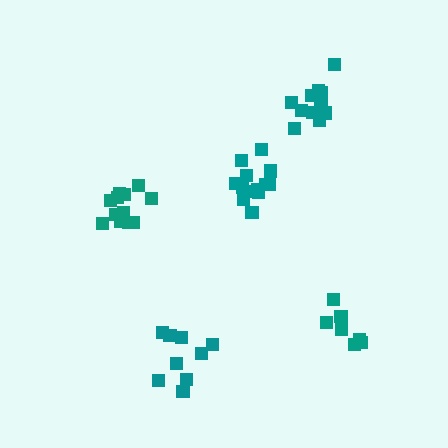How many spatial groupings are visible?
There are 5 spatial groupings.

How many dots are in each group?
Group 1: 13 dots, Group 2: 12 dots, Group 3: 7 dots, Group 4: 13 dots, Group 5: 9 dots (54 total).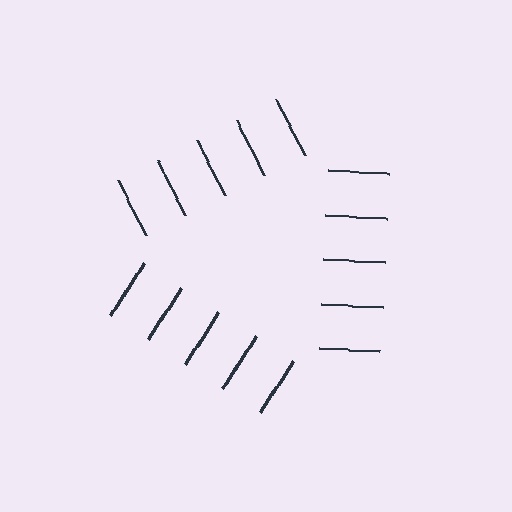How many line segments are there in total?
15 — 5 along each of the 3 edges.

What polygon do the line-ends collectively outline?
An illusory triangle — the line segments terminate on its edges but no continuous stroke is drawn.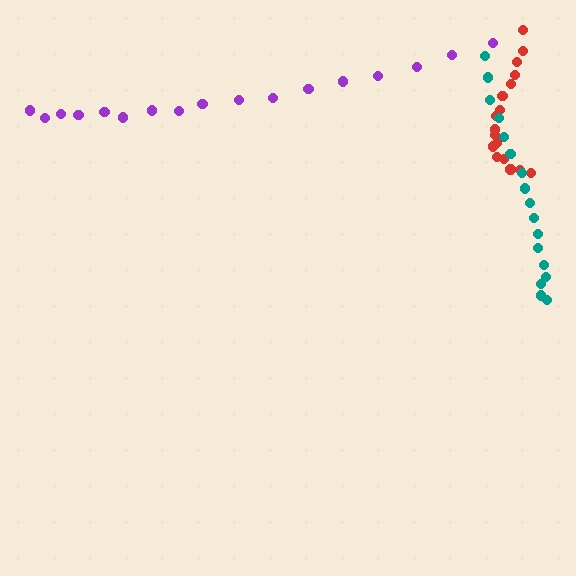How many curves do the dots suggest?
There are 3 distinct paths.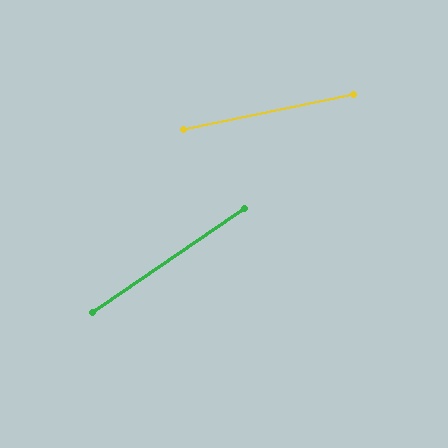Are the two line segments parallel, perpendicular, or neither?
Neither parallel nor perpendicular — they differ by about 22°.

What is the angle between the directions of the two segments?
Approximately 22 degrees.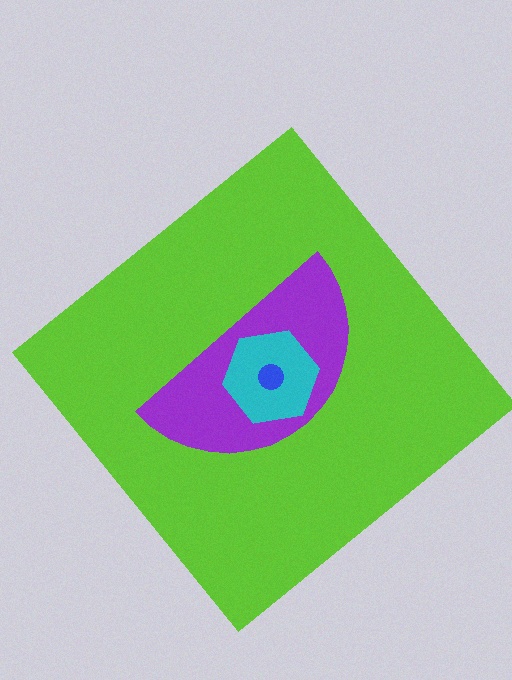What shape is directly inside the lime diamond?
The purple semicircle.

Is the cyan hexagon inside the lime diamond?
Yes.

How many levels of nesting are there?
4.